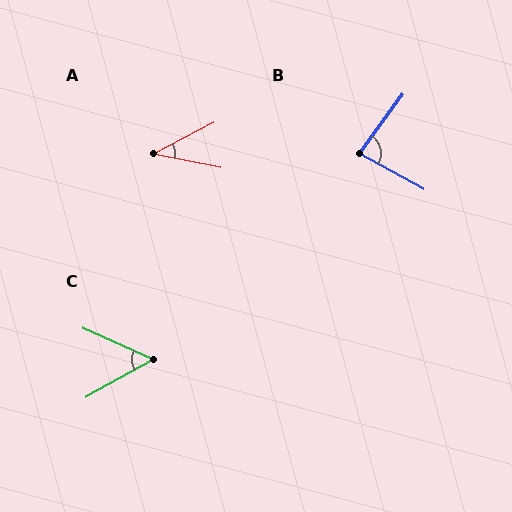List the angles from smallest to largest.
A (38°), C (54°), B (82°).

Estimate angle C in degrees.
Approximately 54 degrees.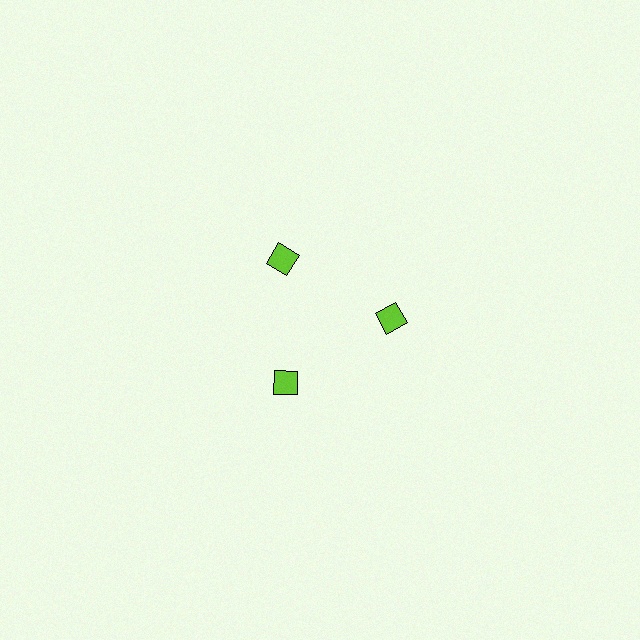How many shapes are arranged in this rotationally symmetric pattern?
There are 3 shapes, arranged in 3 groups of 1.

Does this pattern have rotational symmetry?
Yes, this pattern has 3-fold rotational symmetry. It looks the same after rotating 120 degrees around the center.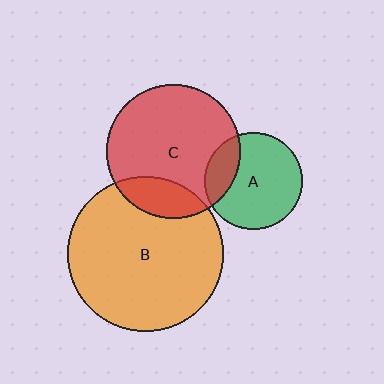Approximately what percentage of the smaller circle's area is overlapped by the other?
Approximately 20%.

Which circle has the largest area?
Circle B (orange).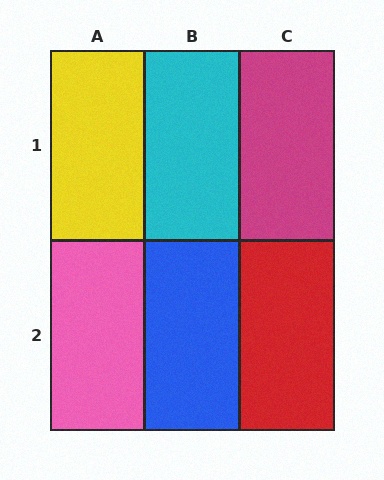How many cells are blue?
1 cell is blue.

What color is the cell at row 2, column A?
Pink.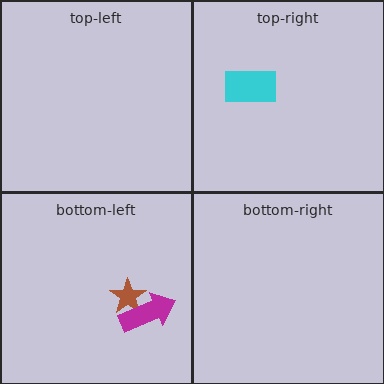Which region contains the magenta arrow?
The bottom-left region.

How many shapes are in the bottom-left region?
2.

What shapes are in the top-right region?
The cyan rectangle.